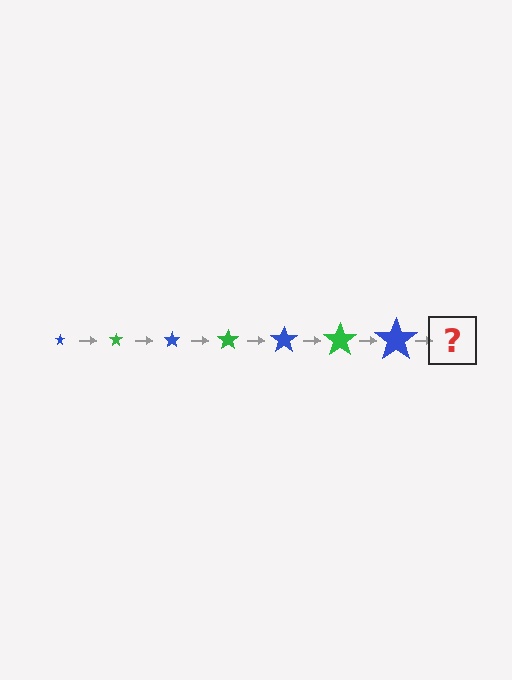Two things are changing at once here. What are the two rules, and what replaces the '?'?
The two rules are that the star grows larger each step and the color cycles through blue and green. The '?' should be a green star, larger than the previous one.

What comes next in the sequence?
The next element should be a green star, larger than the previous one.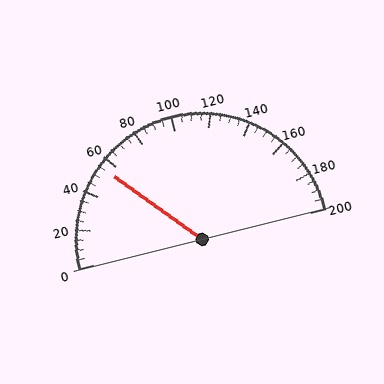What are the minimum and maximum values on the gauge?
The gauge ranges from 0 to 200.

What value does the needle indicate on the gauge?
The needle indicates approximately 55.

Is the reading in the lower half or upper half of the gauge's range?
The reading is in the lower half of the range (0 to 200).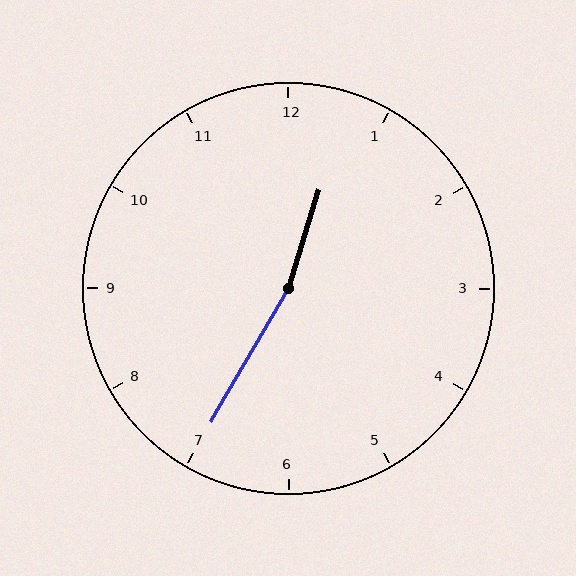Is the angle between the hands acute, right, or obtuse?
It is obtuse.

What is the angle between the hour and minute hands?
Approximately 168 degrees.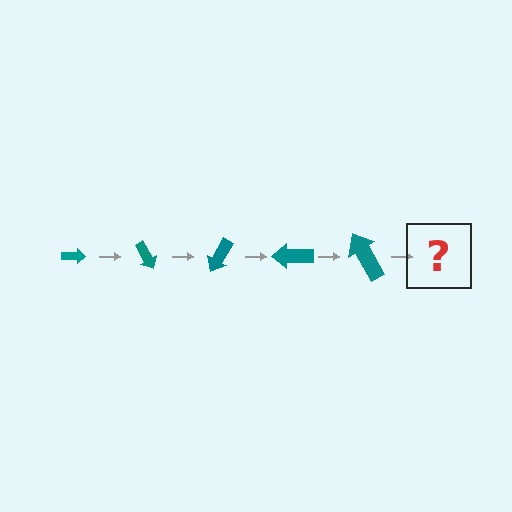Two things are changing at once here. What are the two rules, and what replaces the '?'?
The two rules are that the arrow grows larger each step and it rotates 60 degrees each step. The '?' should be an arrow, larger than the previous one and rotated 300 degrees from the start.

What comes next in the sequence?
The next element should be an arrow, larger than the previous one and rotated 300 degrees from the start.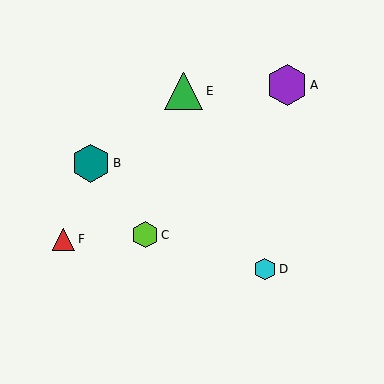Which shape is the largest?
The purple hexagon (labeled A) is the largest.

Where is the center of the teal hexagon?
The center of the teal hexagon is at (91, 163).